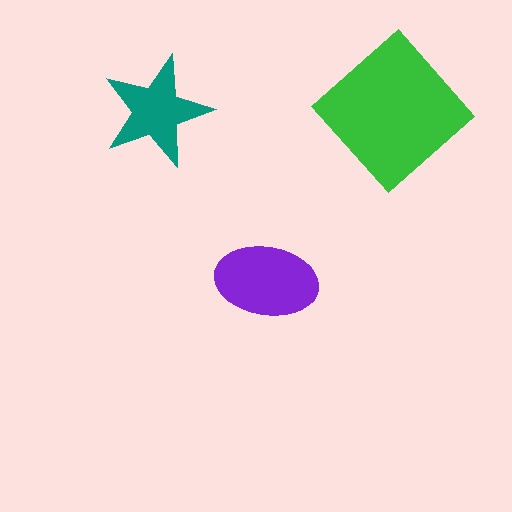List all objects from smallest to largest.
The teal star, the purple ellipse, the green diamond.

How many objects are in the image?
There are 3 objects in the image.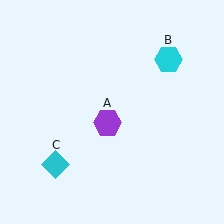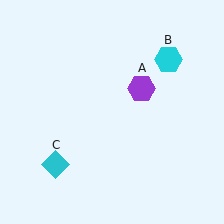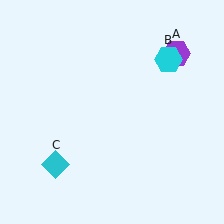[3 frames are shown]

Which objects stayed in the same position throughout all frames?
Cyan hexagon (object B) and cyan diamond (object C) remained stationary.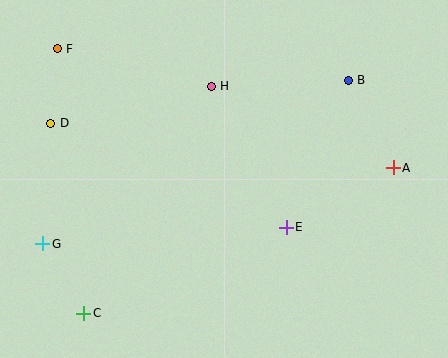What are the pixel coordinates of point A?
Point A is at (393, 168).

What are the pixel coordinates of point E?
Point E is at (286, 227).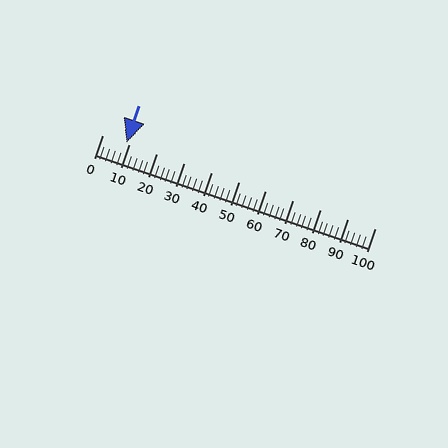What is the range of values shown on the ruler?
The ruler shows values from 0 to 100.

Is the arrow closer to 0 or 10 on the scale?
The arrow is closer to 10.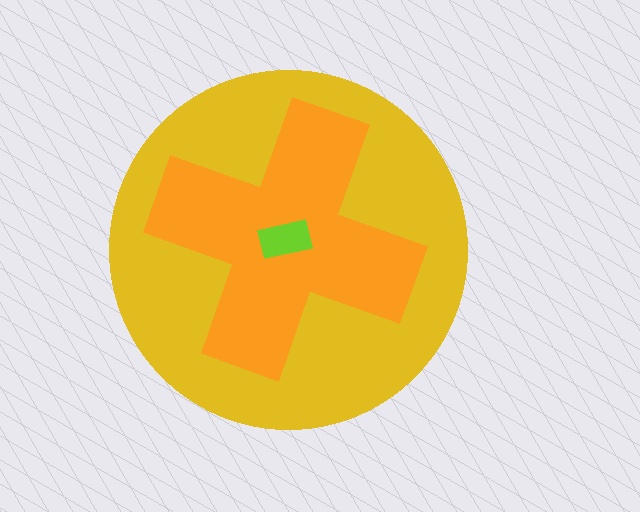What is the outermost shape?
The yellow circle.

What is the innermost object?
The lime rectangle.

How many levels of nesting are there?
3.